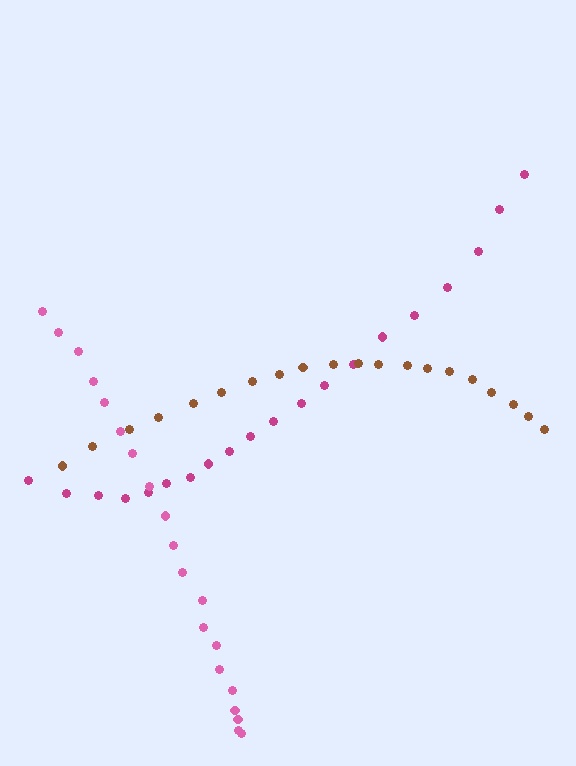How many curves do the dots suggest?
There are 3 distinct paths.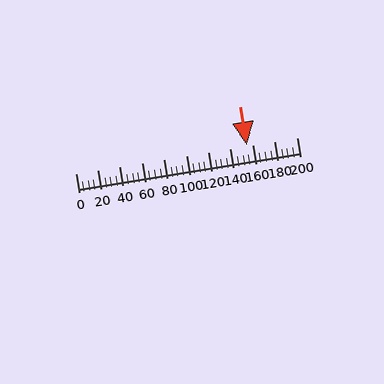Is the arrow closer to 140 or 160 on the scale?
The arrow is closer to 160.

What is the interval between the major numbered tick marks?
The major tick marks are spaced 20 units apart.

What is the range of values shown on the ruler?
The ruler shows values from 0 to 200.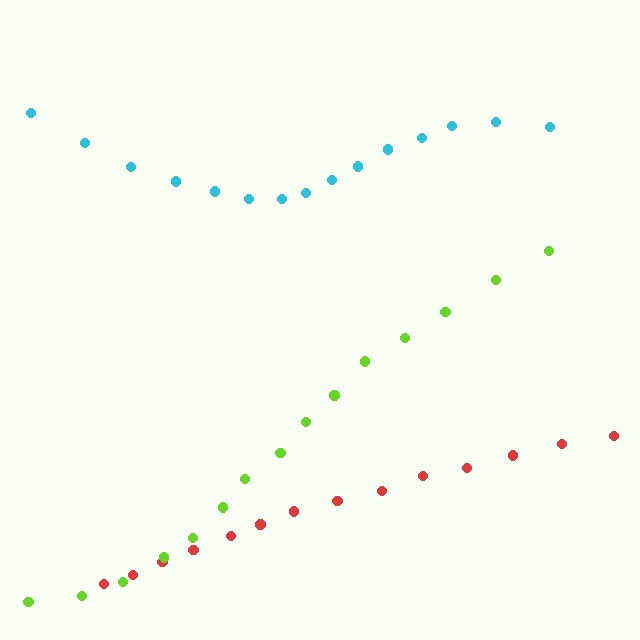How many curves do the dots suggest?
There are 3 distinct paths.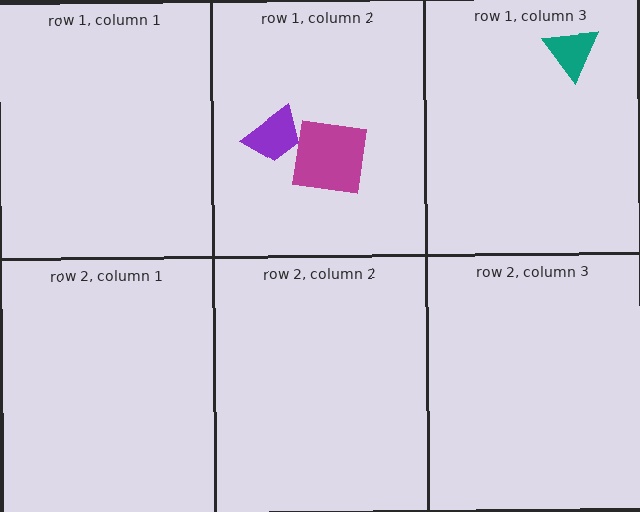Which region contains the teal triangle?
The row 1, column 3 region.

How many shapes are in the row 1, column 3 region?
1.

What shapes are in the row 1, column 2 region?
The purple trapezoid, the magenta square.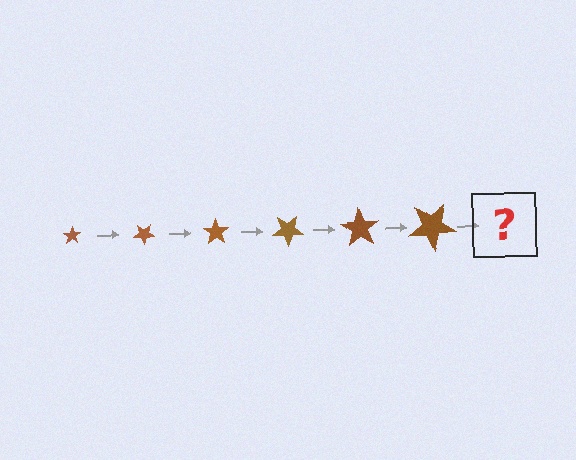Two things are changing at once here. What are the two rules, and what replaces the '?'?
The two rules are that the star grows larger each step and it rotates 35 degrees each step. The '?' should be a star, larger than the previous one and rotated 210 degrees from the start.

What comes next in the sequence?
The next element should be a star, larger than the previous one and rotated 210 degrees from the start.